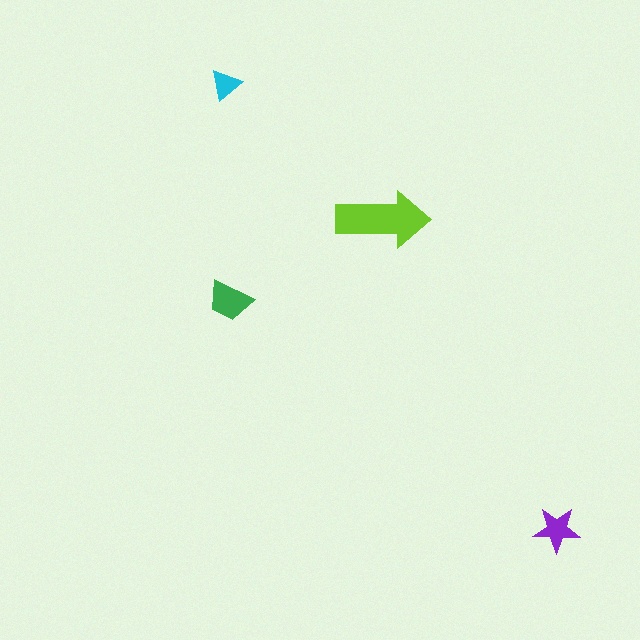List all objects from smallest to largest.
The cyan triangle, the purple star, the green trapezoid, the lime arrow.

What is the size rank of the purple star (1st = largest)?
3rd.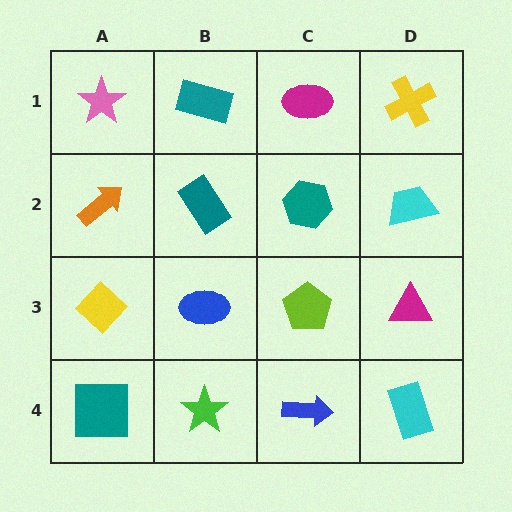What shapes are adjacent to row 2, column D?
A yellow cross (row 1, column D), a magenta triangle (row 3, column D), a teal hexagon (row 2, column C).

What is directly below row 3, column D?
A cyan rectangle.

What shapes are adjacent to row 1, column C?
A teal hexagon (row 2, column C), a teal rectangle (row 1, column B), a yellow cross (row 1, column D).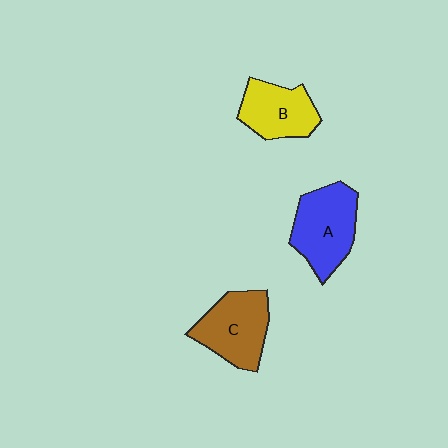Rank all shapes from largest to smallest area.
From largest to smallest: A (blue), C (brown), B (yellow).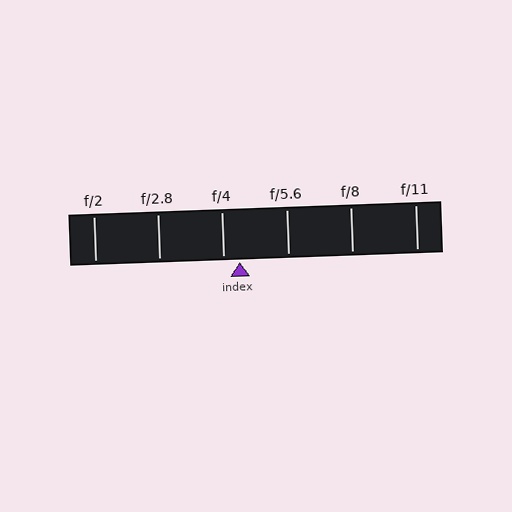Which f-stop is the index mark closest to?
The index mark is closest to f/4.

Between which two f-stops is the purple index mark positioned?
The index mark is between f/4 and f/5.6.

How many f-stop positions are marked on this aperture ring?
There are 6 f-stop positions marked.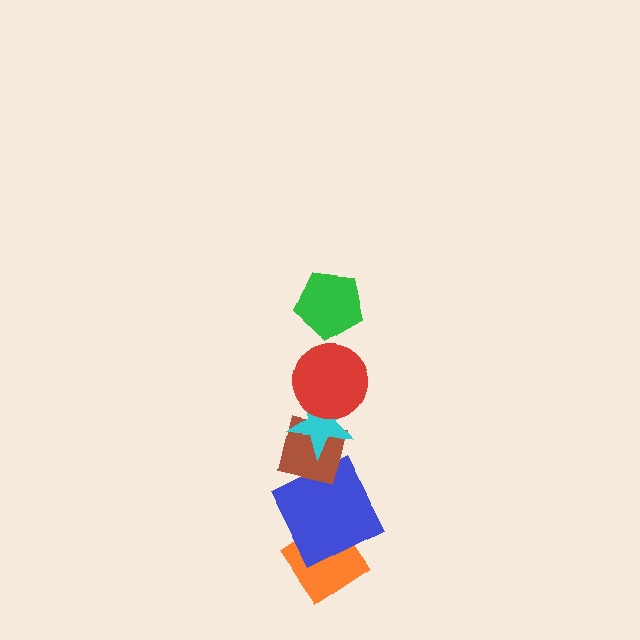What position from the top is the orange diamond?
The orange diamond is 6th from the top.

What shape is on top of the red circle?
The green pentagon is on top of the red circle.